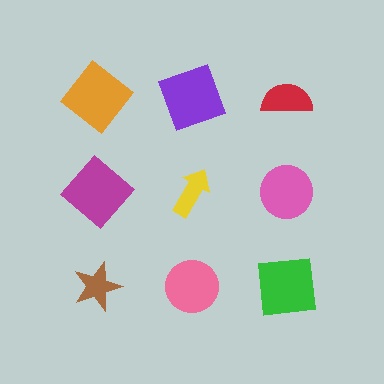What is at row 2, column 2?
A yellow arrow.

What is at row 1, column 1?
An orange diamond.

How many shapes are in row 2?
3 shapes.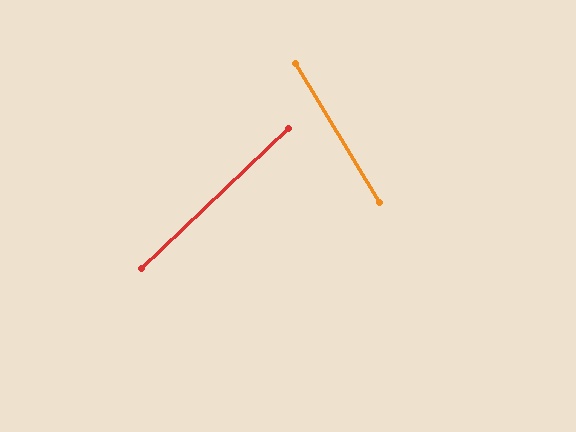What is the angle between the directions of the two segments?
Approximately 78 degrees.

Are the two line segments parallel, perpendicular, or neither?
Neither parallel nor perpendicular — they differ by about 78°.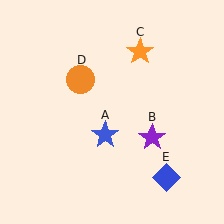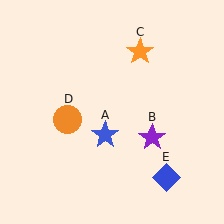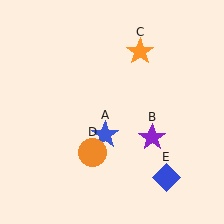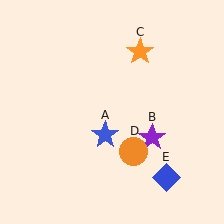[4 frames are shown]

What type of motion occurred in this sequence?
The orange circle (object D) rotated counterclockwise around the center of the scene.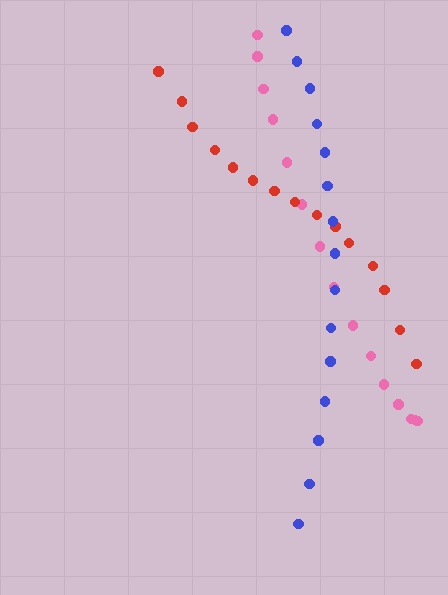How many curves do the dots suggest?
There are 3 distinct paths.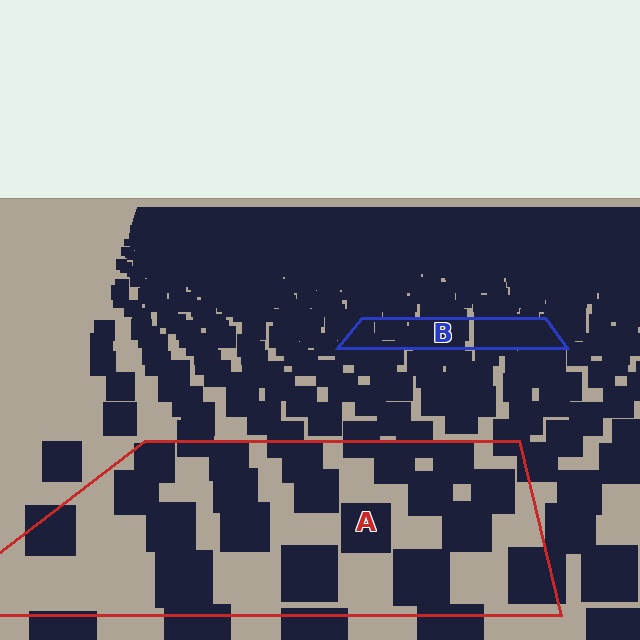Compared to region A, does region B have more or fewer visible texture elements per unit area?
Region B has more texture elements per unit area — they are packed more densely because it is farther away.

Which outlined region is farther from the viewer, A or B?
Region B is farther from the viewer — the texture elements inside it appear smaller and more densely packed.